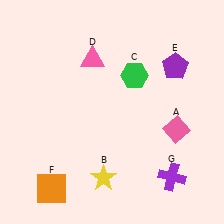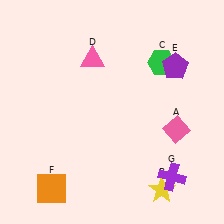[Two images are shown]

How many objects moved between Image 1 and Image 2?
2 objects moved between the two images.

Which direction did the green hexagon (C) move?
The green hexagon (C) moved right.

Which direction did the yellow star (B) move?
The yellow star (B) moved right.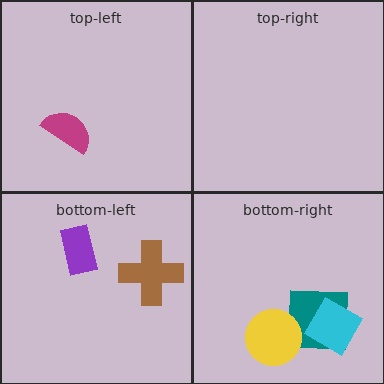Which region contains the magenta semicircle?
The top-left region.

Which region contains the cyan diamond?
The bottom-right region.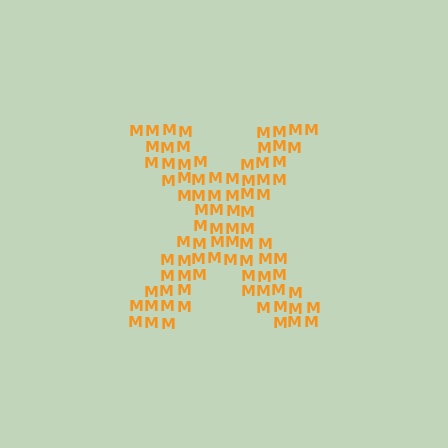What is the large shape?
The large shape is the letter X.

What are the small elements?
The small elements are letter M's.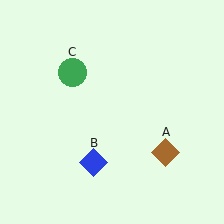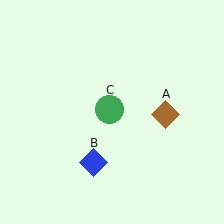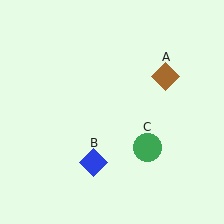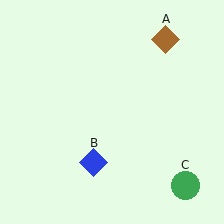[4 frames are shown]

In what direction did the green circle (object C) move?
The green circle (object C) moved down and to the right.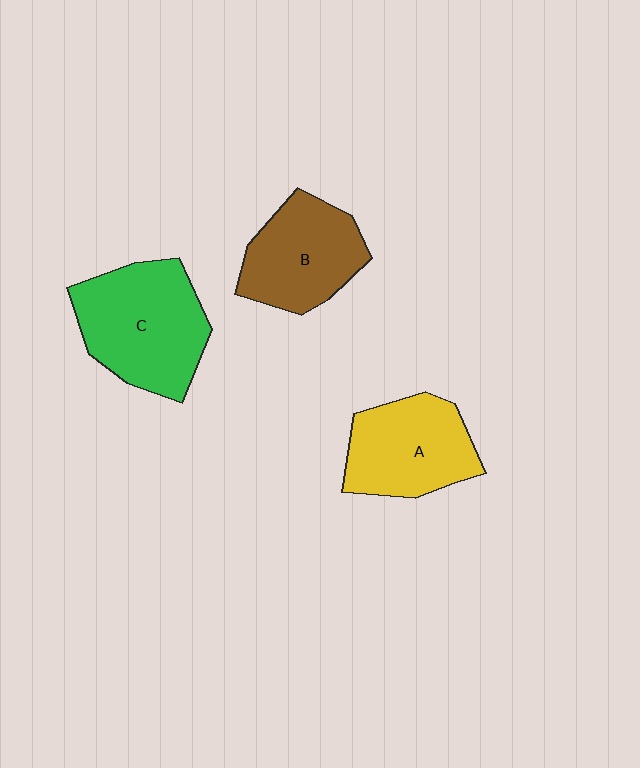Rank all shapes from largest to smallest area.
From largest to smallest: C (green), A (yellow), B (brown).